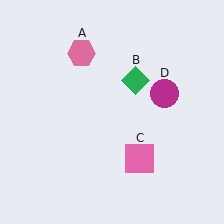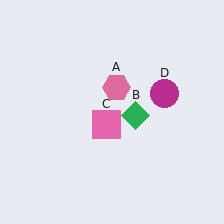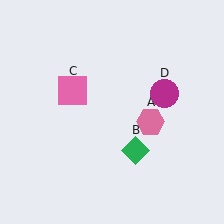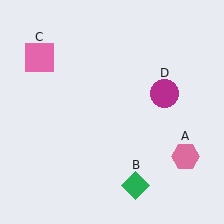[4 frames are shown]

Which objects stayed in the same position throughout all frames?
Magenta circle (object D) remained stationary.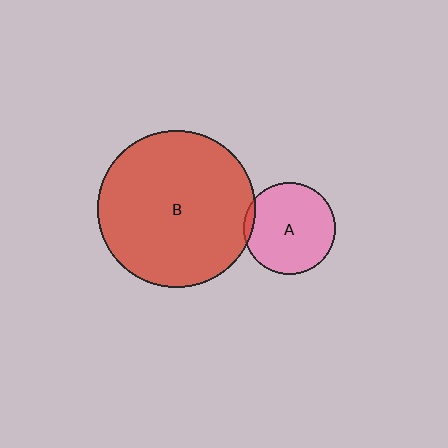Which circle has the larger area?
Circle B (red).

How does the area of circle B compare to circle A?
Approximately 2.9 times.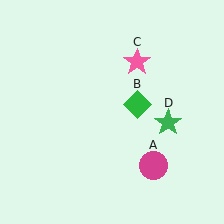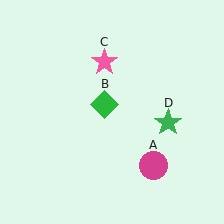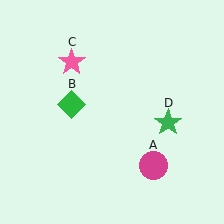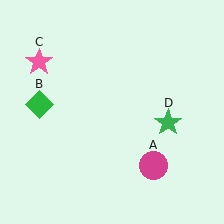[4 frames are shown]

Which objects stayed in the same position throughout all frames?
Magenta circle (object A) and green star (object D) remained stationary.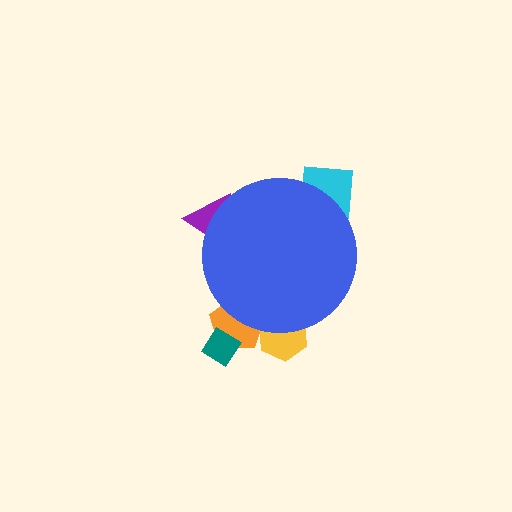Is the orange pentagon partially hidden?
Yes, the orange pentagon is partially hidden behind the blue circle.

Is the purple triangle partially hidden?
Yes, the purple triangle is partially hidden behind the blue circle.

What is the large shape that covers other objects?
A blue circle.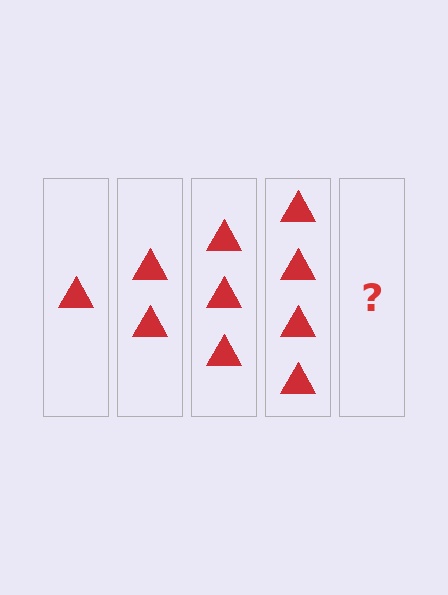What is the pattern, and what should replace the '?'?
The pattern is that each step adds one more triangle. The '?' should be 5 triangles.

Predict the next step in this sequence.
The next step is 5 triangles.